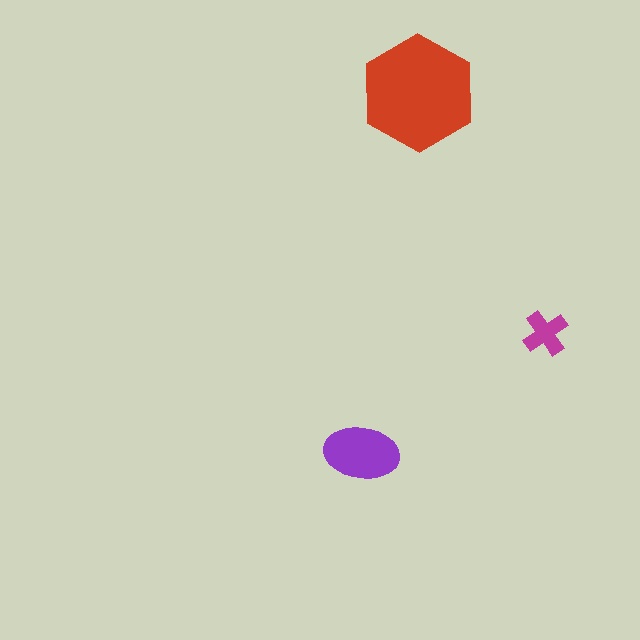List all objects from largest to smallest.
The red hexagon, the purple ellipse, the magenta cross.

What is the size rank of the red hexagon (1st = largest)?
1st.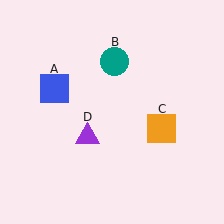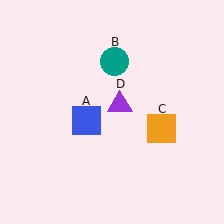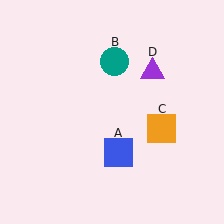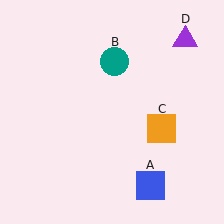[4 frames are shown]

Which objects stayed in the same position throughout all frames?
Teal circle (object B) and orange square (object C) remained stationary.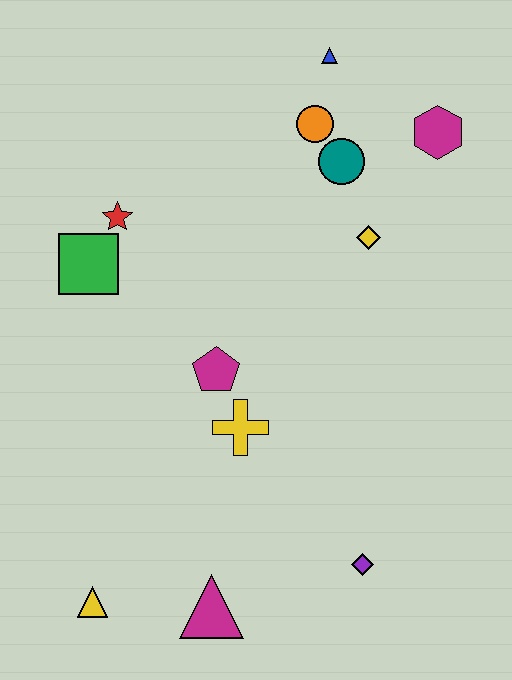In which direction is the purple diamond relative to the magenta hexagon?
The purple diamond is below the magenta hexagon.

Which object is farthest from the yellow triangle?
The blue triangle is farthest from the yellow triangle.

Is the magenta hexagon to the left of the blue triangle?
No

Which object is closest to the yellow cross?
The magenta pentagon is closest to the yellow cross.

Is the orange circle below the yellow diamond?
No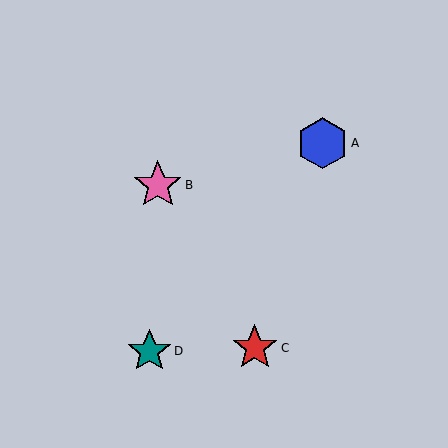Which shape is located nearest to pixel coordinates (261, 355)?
The red star (labeled C) at (255, 348) is nearest to that location.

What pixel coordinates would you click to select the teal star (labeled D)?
Click at (149, 351) to select the teal star D.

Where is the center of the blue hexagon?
The center of the blue hexagon is at (322, 143).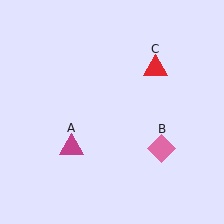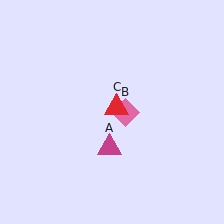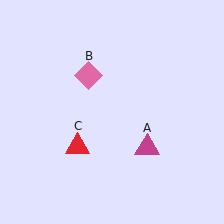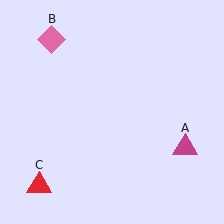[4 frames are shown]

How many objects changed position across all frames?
3 objects changed position: magenta triangle (object A), pink diamond (object B), red triangle (object C).